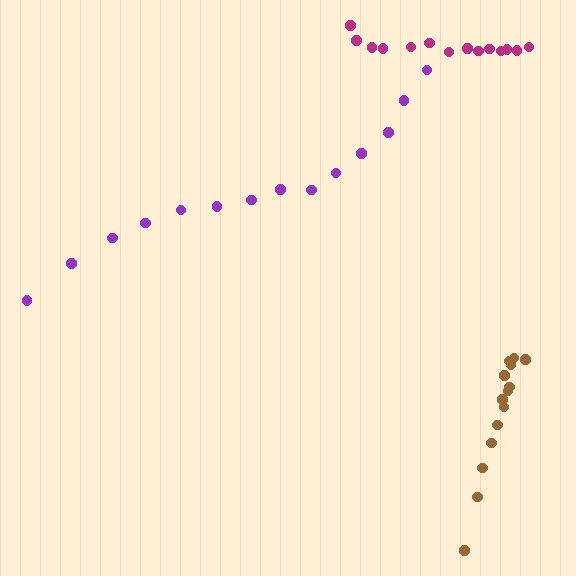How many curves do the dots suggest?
There are 3 distinct paths.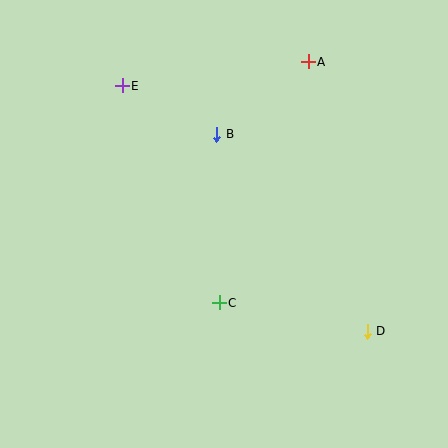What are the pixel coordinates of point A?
Point A is at (308, 62).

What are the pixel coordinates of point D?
Point D is at (367, 331).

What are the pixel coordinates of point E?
Point E is at (122, 86).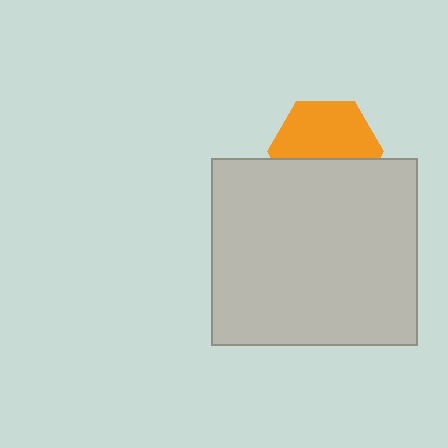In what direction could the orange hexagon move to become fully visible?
The orange hexagon could move up. That would shift it out from behind the light gray rectangle entirely.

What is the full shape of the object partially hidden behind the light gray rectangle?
The partially hidden object is an orange hexagon.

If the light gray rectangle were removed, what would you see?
You would see the complete orange hexagon.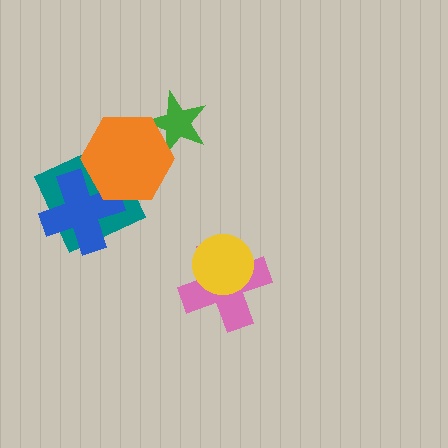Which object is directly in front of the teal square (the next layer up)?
The blue cross is directly in front of the teal square.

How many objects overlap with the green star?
1 object overlaps with the green star.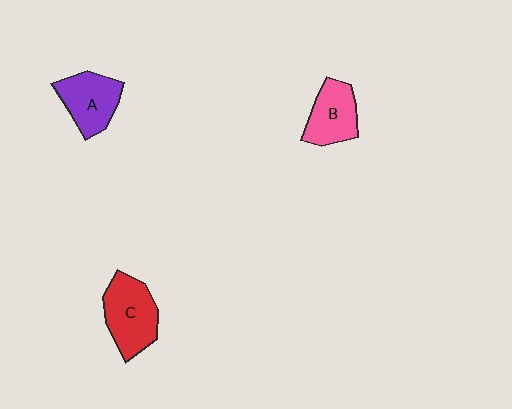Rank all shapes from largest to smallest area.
From largest to smallest: C (red), A (purple), B (pink).